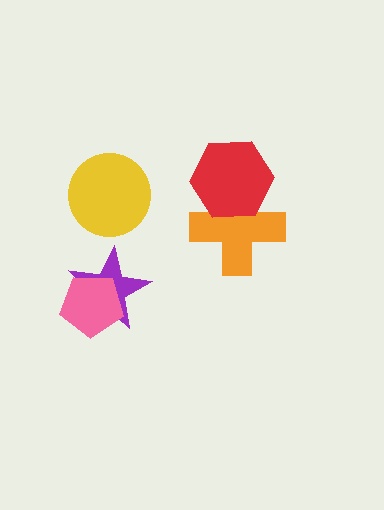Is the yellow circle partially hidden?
No, no other shape covers it.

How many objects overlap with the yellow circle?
0 objects overlap with the yellow circle.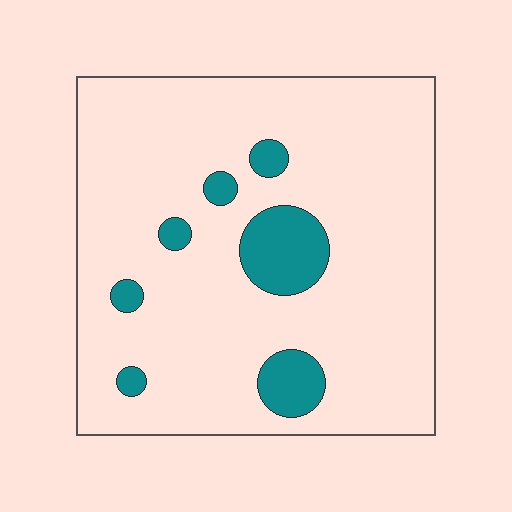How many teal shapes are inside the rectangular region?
7.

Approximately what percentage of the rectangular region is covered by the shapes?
Approximately 10%.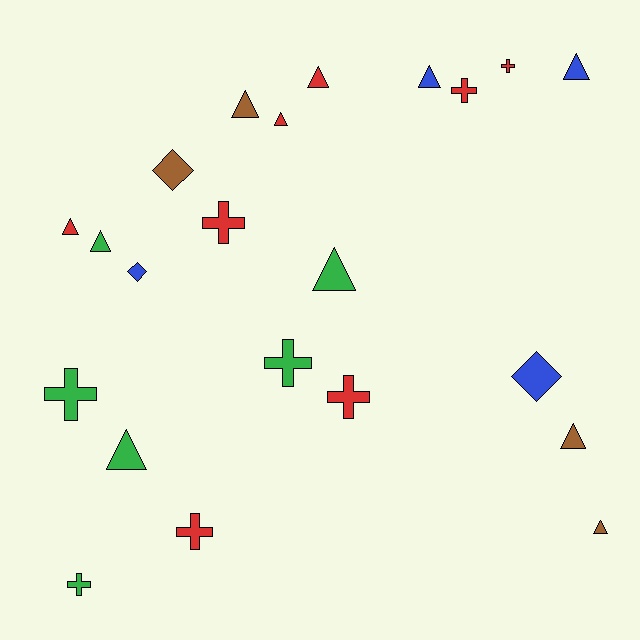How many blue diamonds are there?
There are 2 blue diamonds.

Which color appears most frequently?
Red, with 8 objects.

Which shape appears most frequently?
Triangle, with 11 objects.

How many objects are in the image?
There are 22 objects.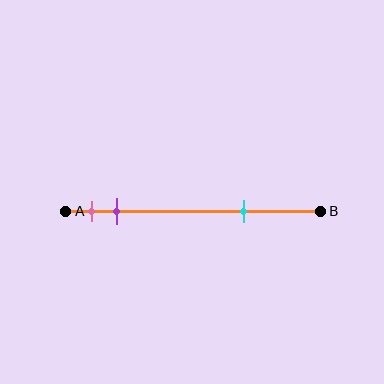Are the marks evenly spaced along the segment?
No, the marks are not evenly spaced.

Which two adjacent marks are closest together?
The pink and purple marks are the closest adjacent pair.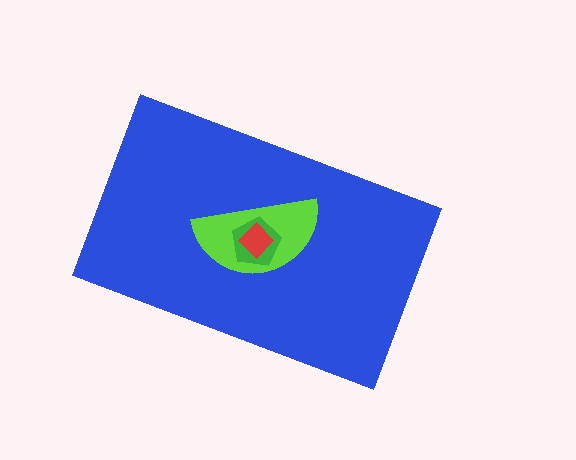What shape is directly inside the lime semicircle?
The green pentagon.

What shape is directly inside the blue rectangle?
The lime semicircle.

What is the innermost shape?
The red diamond.